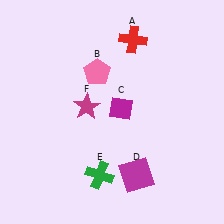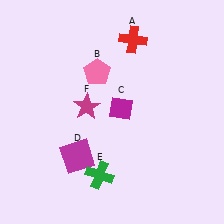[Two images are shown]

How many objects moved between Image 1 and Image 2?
1 object moved between the two images.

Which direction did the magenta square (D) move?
The magenta square (D) moved left.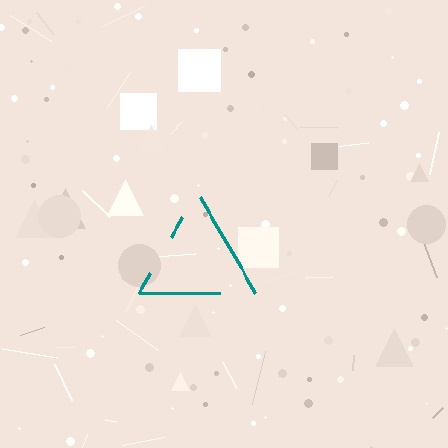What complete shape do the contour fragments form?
The contour fragments form a triangle.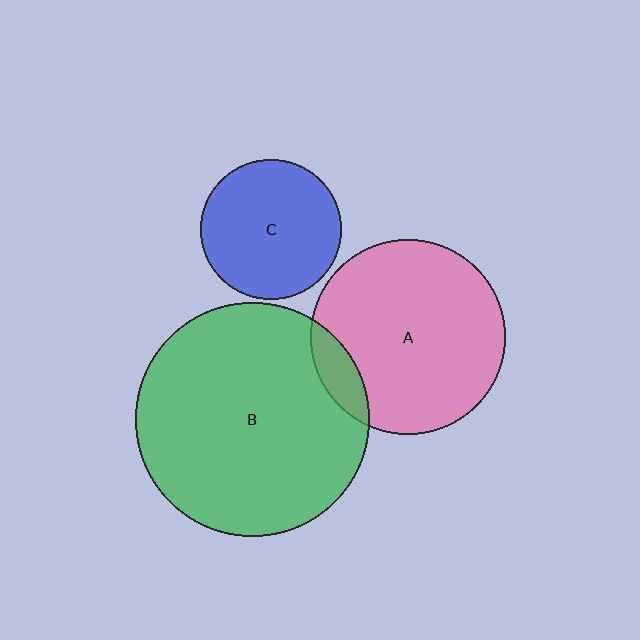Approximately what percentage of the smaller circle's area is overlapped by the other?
Approximately 10%.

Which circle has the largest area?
Circle B (green).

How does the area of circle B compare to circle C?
Approximately 2.8 times.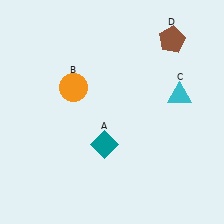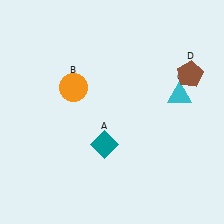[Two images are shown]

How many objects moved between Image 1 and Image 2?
1 object moved between the two images.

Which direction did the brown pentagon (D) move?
The brown pentagon (D) moved down.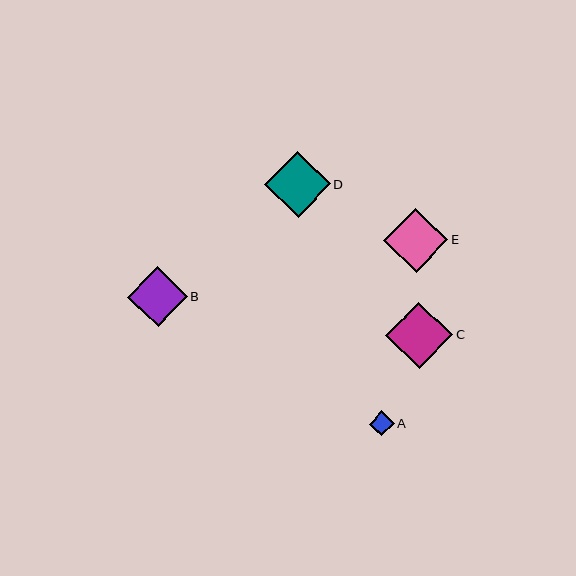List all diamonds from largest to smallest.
From largest to smallest: C, D, E, B, A.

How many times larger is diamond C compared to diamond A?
Diamond C is approximately 2.6 times the size of diamond A.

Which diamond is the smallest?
Diamond A is the smallest with a size of approximately 25 pixels.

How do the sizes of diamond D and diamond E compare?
Diamond D and diamond E are approximately the same size.